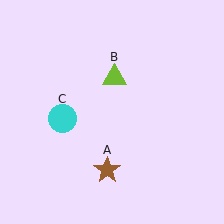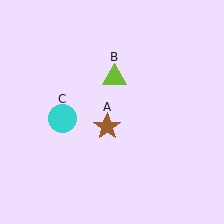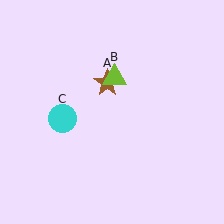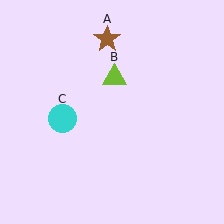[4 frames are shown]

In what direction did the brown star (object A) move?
The brown star (object A) moved up.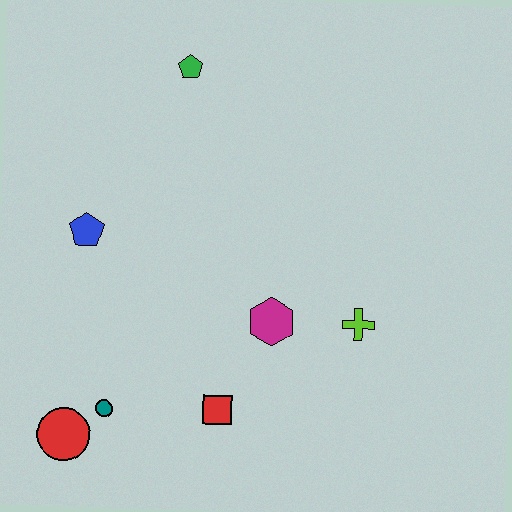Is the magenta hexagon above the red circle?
Yes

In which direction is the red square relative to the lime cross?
The red square is to the left of the lime cross.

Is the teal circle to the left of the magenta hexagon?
Yes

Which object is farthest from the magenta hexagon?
The green pentagon is farthest from the magenta hexagon.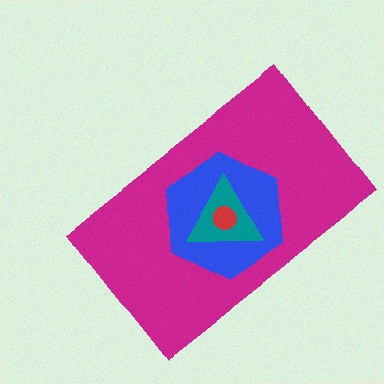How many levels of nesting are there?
4.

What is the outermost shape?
The magenta rectangle.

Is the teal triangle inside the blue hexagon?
Yes.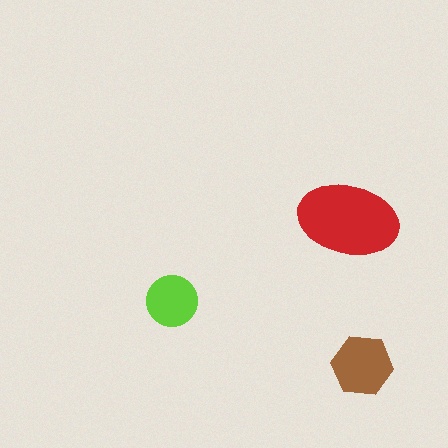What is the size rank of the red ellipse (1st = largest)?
1st.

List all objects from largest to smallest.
The red ellipse, the brown hexagon, the lime circle.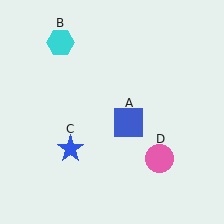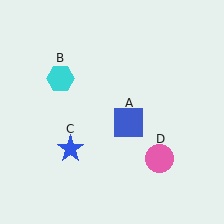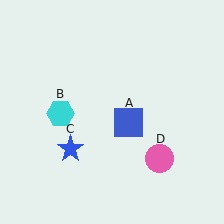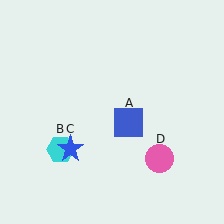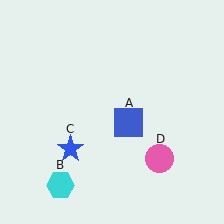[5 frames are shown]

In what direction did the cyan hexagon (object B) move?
The cyan hexagon (object B) moved down.